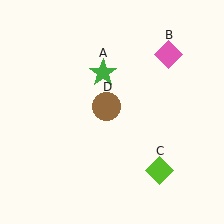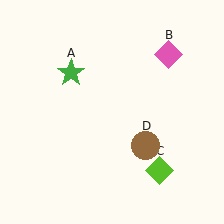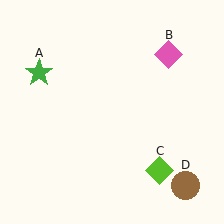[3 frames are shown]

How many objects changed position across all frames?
2 objects changed position: green star (object A), brown circle (object D).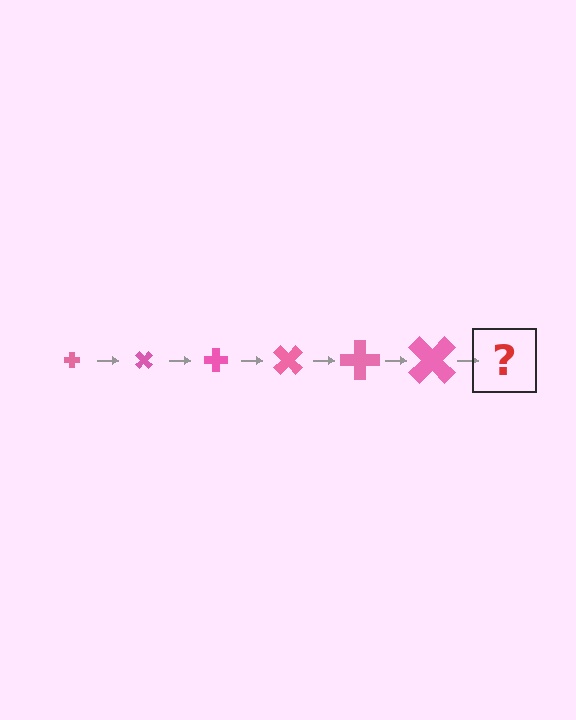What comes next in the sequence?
The next element should be a cross, larger than the previous one and rotated 270 degrees from the start.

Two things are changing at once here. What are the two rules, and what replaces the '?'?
The two rules are that the cross grows larger each step and it rotates 45 degrees each step. The '?' should be a cross, larger than the previous one and rotated 270 degrees from the start.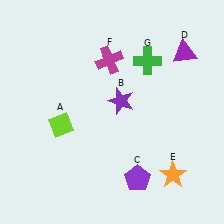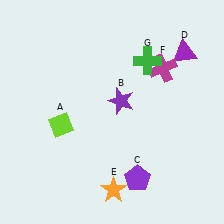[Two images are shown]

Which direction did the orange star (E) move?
The orange star (E) moved left.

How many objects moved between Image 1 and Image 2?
2 objects moved between the two images.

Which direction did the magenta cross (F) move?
The magenta cross (F) moved right.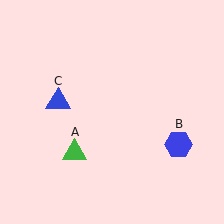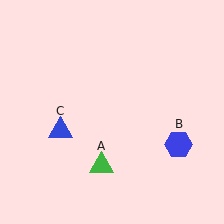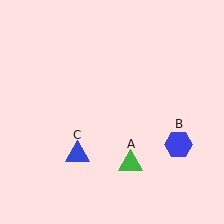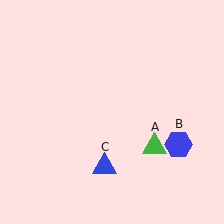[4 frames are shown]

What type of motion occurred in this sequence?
The green triangle (object A), blue triangle (object C) rotated counterclockwise around the center of the scene.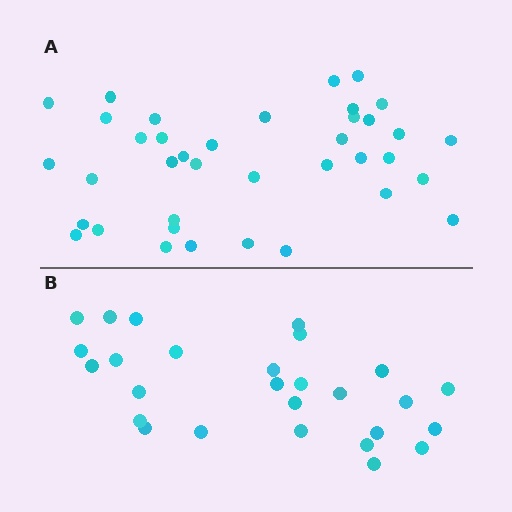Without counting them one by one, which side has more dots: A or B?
Region A (the top region) has more dots.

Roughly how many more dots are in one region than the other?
Region A has roughly 12 or so more dots than region B.